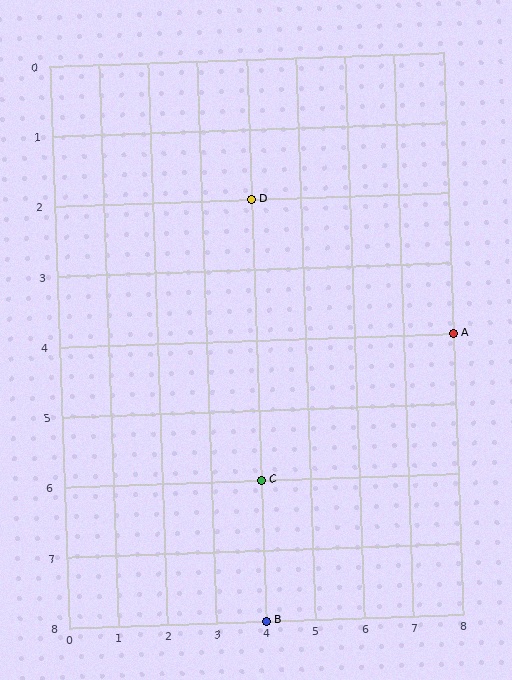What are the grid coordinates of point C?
Point C is at grid coordinates (4, 6).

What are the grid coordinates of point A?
Point A is at grid coordinates (8, 4).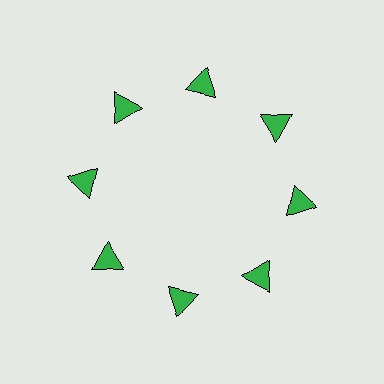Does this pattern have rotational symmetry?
Yes, this pattern has 8-fold rotational symmetry. It looks the same after rotating 45 degrees around the center.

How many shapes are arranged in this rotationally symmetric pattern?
There are 8 shapes, arranged in 8 groups of 1.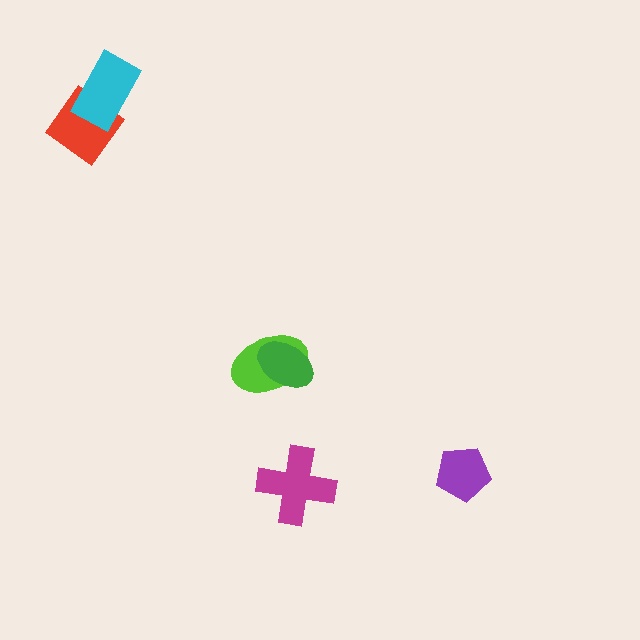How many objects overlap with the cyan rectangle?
1 object overlaps with the cyan rectangle.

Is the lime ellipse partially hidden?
Yes, it is partially covered by another shape.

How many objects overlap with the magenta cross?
0 objects overlap with the magenta cross.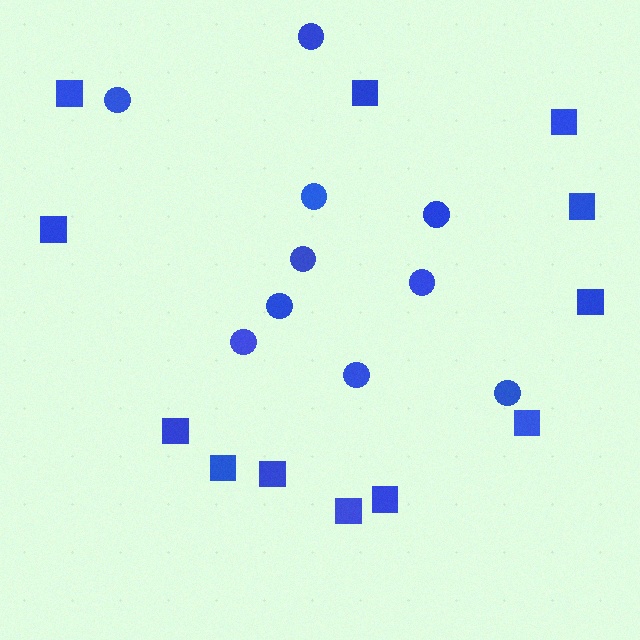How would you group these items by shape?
There are 2 groups: one group of squares (12) and one group of circles (10).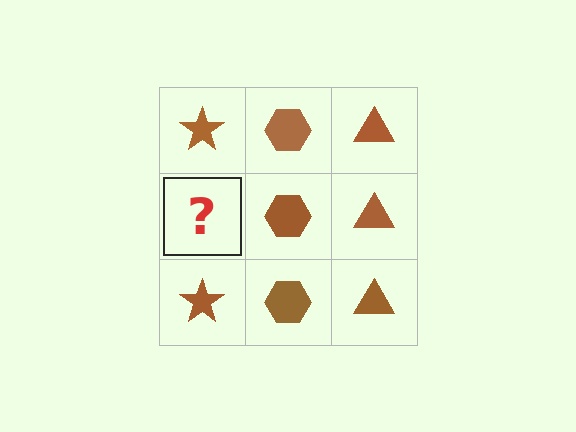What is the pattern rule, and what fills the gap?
The rule is that each column has a consistent shape. The gap should be filled with a brown star.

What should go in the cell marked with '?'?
The missing cell should contain a brown star.